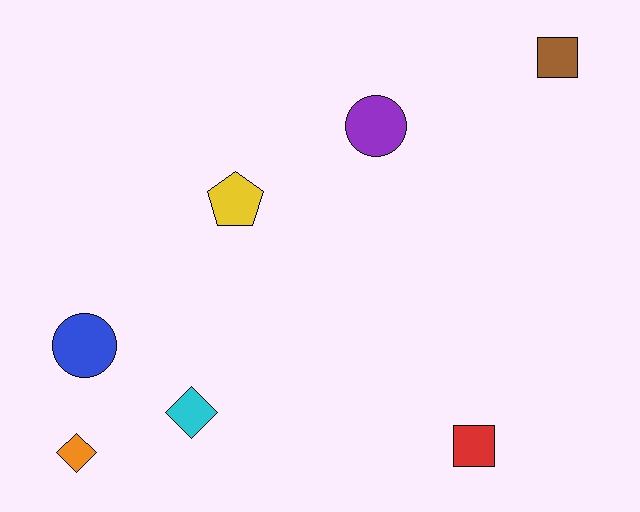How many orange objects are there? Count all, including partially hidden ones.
There is 1 orange object.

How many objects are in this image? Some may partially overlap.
There are 7 objects.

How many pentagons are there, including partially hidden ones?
There is 1 pentagon.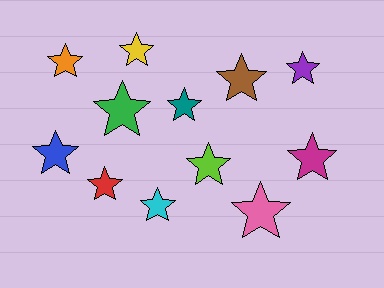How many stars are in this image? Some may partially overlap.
There are 12 stars.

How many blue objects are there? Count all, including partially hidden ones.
There is 1 blue object.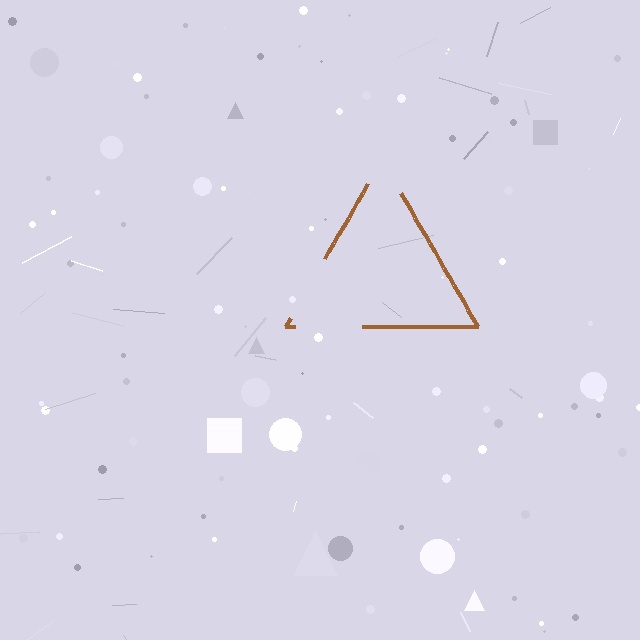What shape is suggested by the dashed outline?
The dashed outline suggests a triangle.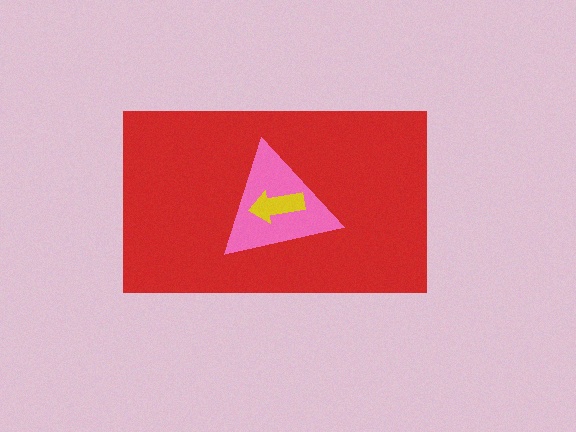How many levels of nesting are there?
3.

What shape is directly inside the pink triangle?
The yellow arrow.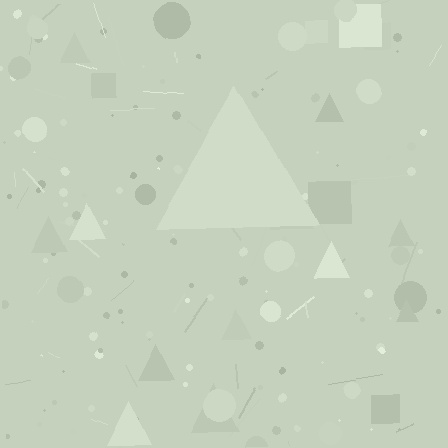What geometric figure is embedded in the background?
A triangle is embedded in the background.